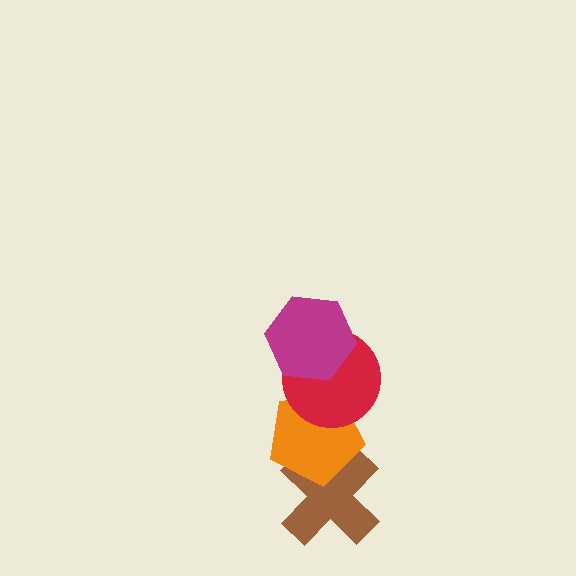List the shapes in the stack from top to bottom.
From top to bottom: the magenta hexagon, the red circle, the orange pentagon, the brown cross.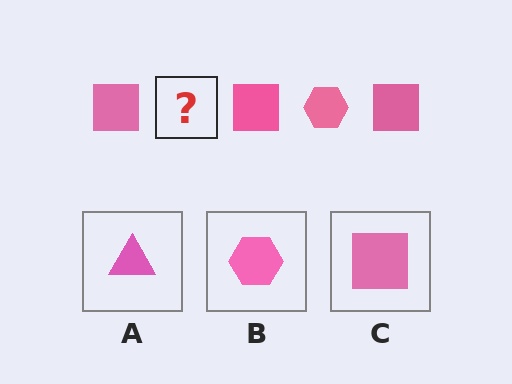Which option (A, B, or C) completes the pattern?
B.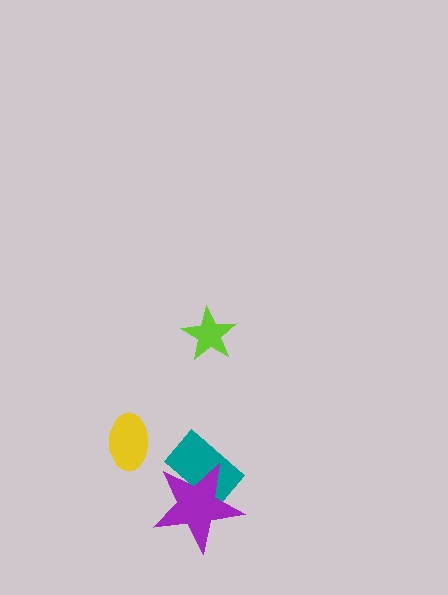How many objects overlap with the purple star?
1 object overlaps with the purple star.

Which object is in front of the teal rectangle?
The purple star is in front of the teal rectangle.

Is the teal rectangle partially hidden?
Yes, it is partially covered by another shape.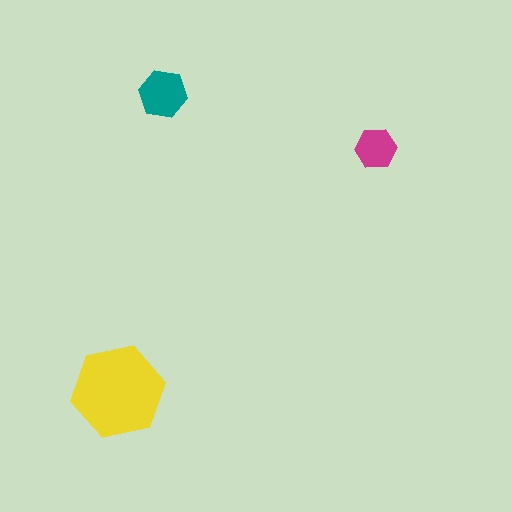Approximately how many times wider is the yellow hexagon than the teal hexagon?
About 2 times wider.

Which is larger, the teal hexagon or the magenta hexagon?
The teal one.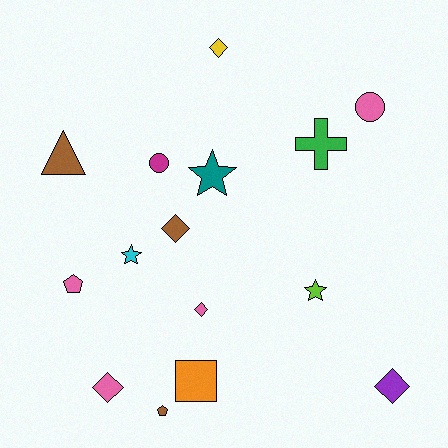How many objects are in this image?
There are 15 objects.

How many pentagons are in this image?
There are 2 pentagons.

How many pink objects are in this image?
There are 4 pink objects.